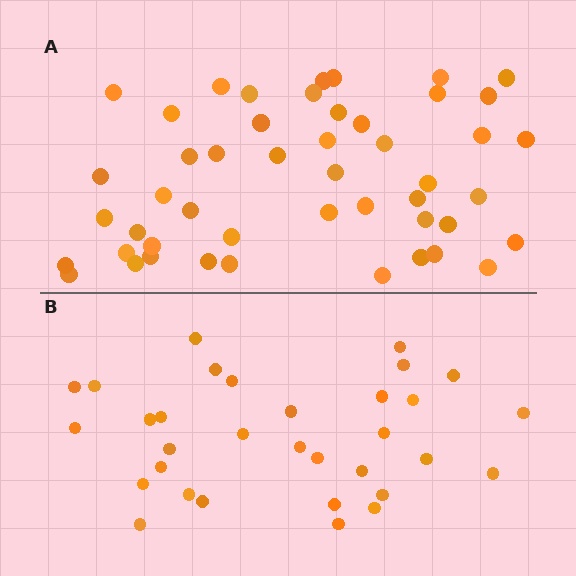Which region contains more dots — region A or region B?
Region A (the top region) has more dots.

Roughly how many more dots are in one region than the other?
Region A has approximately 15 more dots than region B.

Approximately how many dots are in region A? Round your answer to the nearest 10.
About 50 dots. (The exact count is 48, which rounds to 50.)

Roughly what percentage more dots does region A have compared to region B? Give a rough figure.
About 50% more.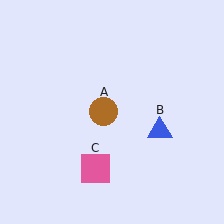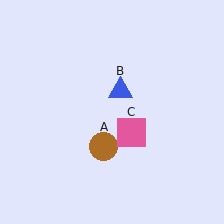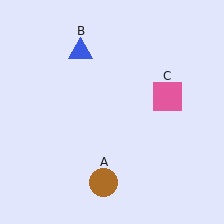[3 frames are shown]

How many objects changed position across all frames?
3 objects changed position: brown circle (object A), blue triangle (object B), pink square (object C).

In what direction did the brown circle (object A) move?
The brown circle (object A) moved down.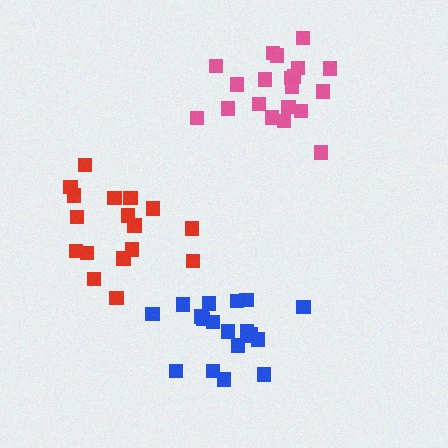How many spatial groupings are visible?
There are 3 spatial groupings.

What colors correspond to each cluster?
The clusters are colored: red, pink, blue.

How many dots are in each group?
Group 1: 17 dots, Group 2: 20 dots, Group 3: 19 dots (56 total).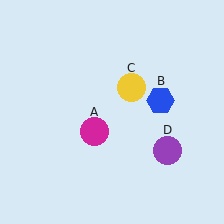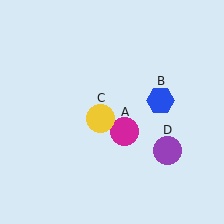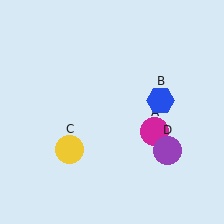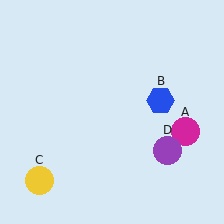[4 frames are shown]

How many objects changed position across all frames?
2 objects changed position: magenta circle (object A), yellow circle (object C).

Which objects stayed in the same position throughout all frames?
Blue hexagon (object B) and purple circle (object D) remained stationary.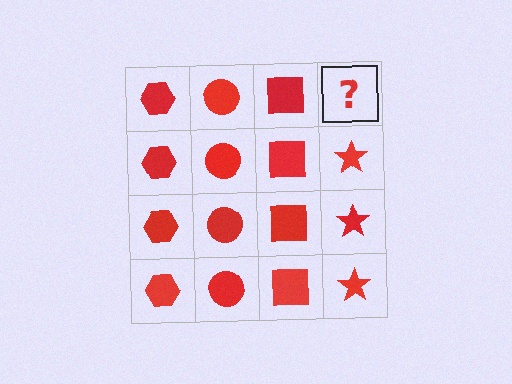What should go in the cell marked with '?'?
The missing cell should contain a red star.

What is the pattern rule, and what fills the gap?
The rule is that each column has a consistent shape. The gap should be filled with a red star.